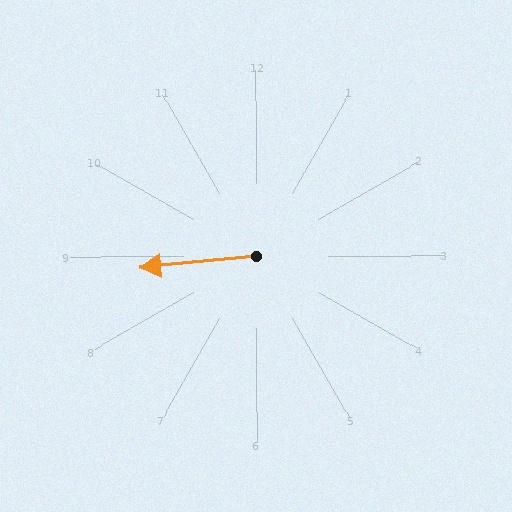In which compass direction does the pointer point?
West.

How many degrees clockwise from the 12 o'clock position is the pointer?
Approximately 264 degrees.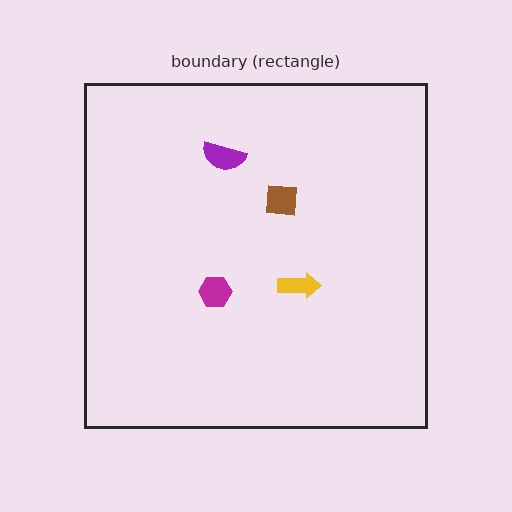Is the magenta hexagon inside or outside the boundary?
Inside.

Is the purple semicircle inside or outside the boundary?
Inside.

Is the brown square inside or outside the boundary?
Inside.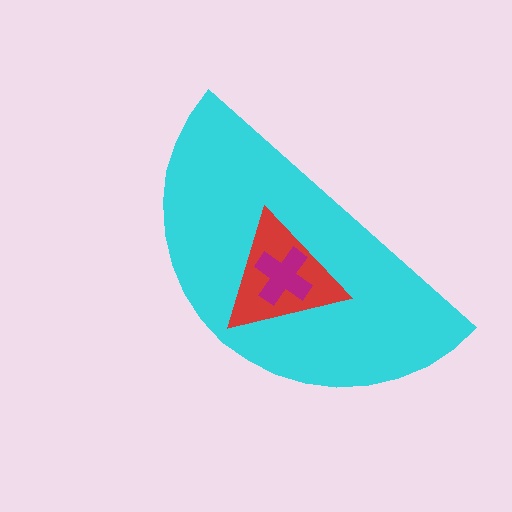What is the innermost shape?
The magenta cross.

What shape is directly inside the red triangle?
The magenta cross.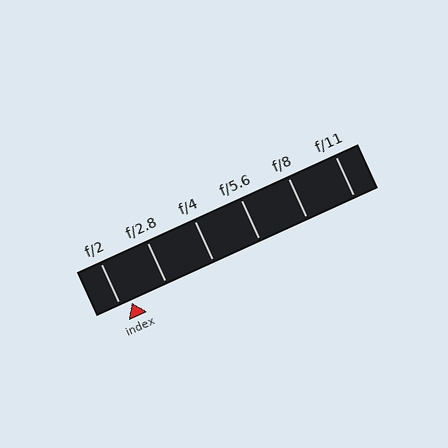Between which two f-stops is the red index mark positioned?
The index mark is between f/2 and f/2.8.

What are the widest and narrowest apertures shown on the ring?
The widest aperture shown is f/2 and the narrowest is f/11.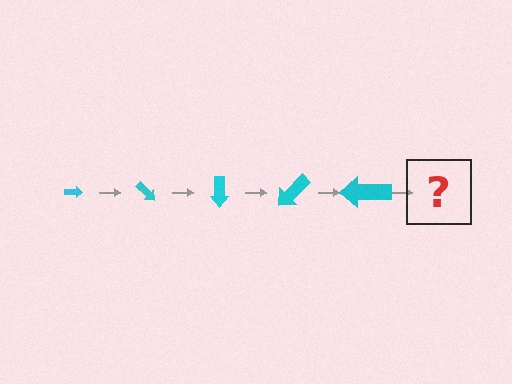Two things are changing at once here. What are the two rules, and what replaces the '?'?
The two rules are that the arrow grows larger each step and it rotates 45 degrees each step. The '?' should be an arrow, larger than the previous one and rotated 225 degrees from the start.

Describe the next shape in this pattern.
It should be an arrow, larger than the previous one and rotated 225 degrees from the start.